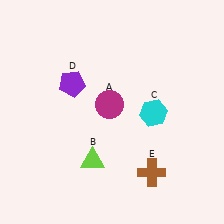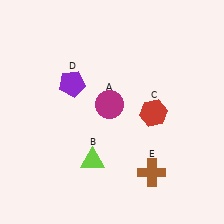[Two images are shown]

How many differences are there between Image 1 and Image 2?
There is 1 difference between the two images.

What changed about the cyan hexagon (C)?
In Image 1, C is cyan. In Image 2, it changed to red.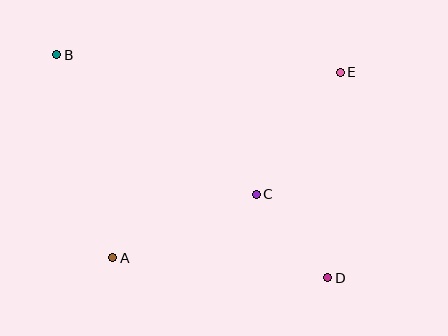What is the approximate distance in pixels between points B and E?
The distance between B and E is approximately 284 pixels.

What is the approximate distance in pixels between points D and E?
The distance between D and E is approximately 206 pixels.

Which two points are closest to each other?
Points C and D are closest to each other.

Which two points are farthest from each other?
Points B and D are farthest from each other.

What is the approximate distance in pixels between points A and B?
The distance between A and B is approximately 211 pixels.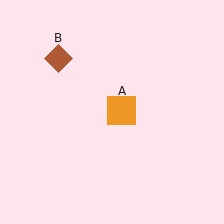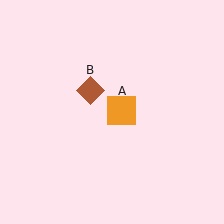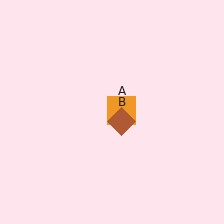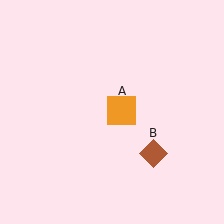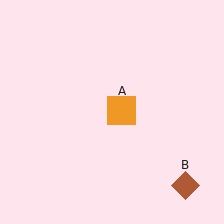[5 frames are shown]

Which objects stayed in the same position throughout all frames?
Orange square (object A) remained stationary.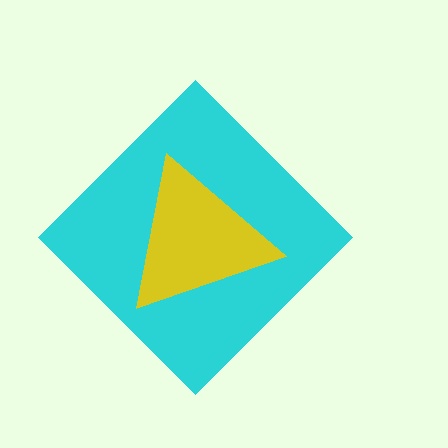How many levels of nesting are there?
2.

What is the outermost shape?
The cyan diamond.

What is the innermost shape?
The yellow triangle.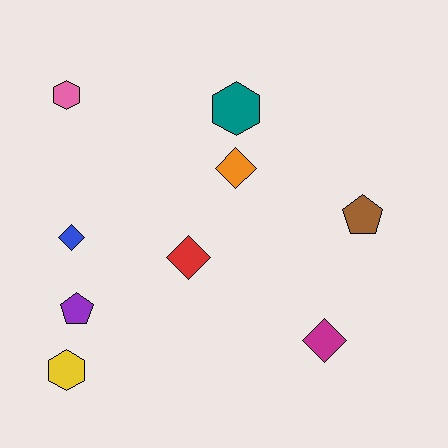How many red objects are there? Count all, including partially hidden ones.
There is 1 red object.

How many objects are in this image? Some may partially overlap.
There are 9 objects.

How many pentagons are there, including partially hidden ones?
There are 2 pentagons.